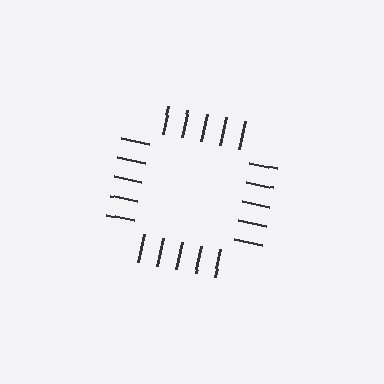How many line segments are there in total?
20 — 5 along each of the 4 edges.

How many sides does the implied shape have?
4 sides — the line-ends trace a square.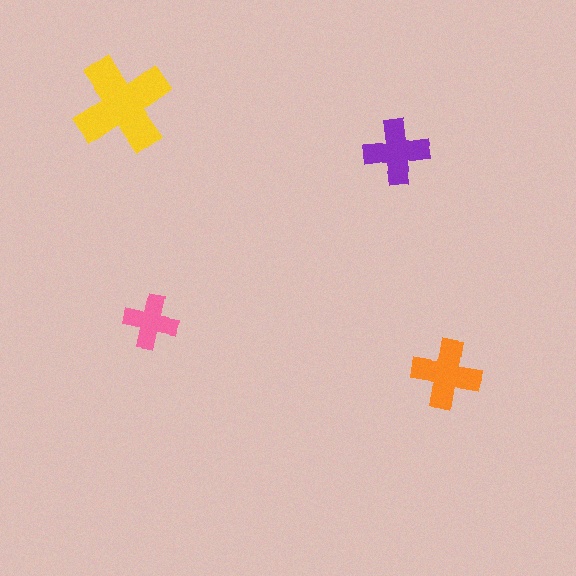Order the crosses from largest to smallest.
the yellow one, the orange one, the purple one, the pink one.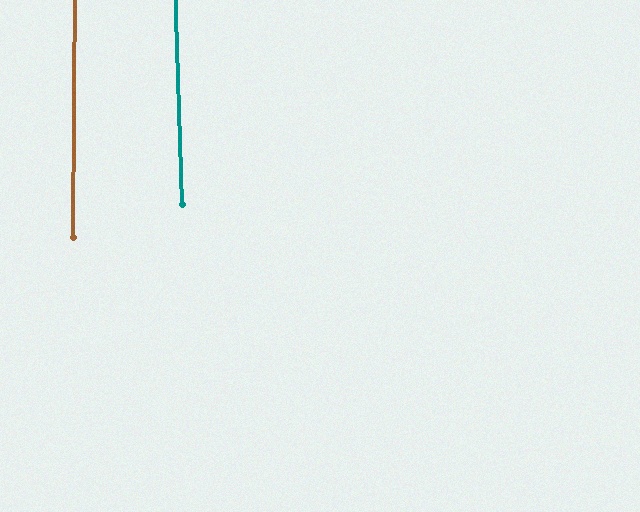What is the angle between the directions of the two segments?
Approximately 2 degrees.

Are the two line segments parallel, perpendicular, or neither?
Parallel — their directions differ by only 1.9°.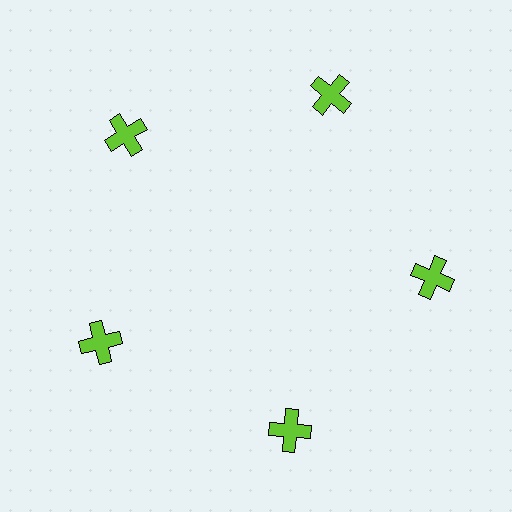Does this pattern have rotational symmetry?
Yes, this pattern has 5-fold rotational symmetry. It looks the same after rotating 72 degrees around the center.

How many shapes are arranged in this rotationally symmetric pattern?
There are 5 shapes, arranged in 5 groups of 1.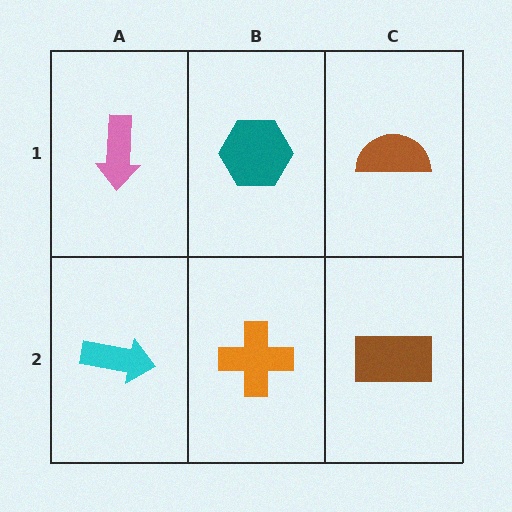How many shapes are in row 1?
3 shapes.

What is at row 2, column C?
A brown rectangle.